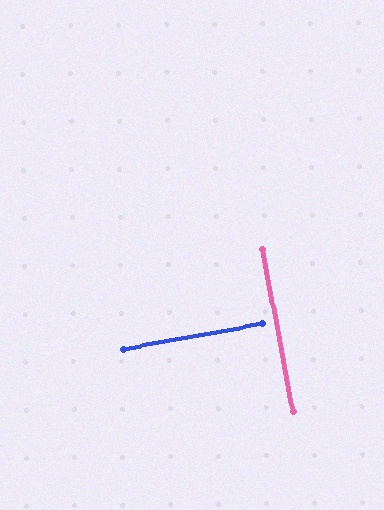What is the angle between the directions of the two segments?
Approximately 89 degrees.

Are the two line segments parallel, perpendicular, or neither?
Perpendicular — they meet at approximately 89°.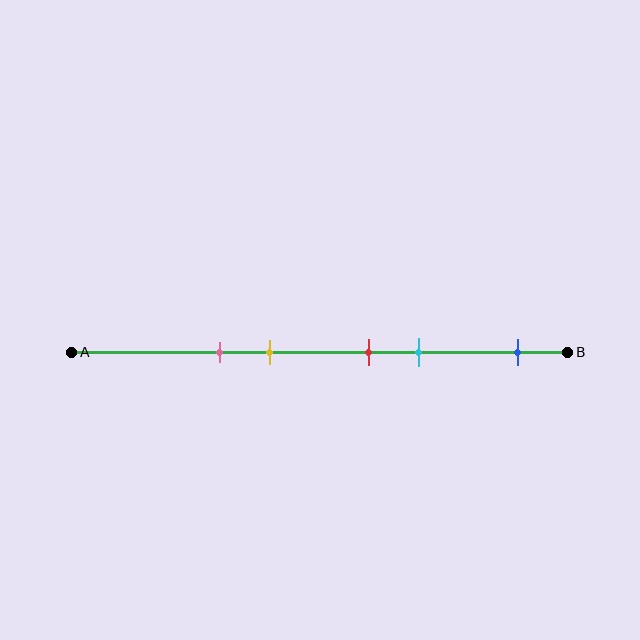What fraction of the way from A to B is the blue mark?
The blue mark is approximately 90% (0.9) of the way from A to B.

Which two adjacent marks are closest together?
The red and cyan marks are the closest adjacent pair.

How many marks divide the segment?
There are 5 marks dividing the segment.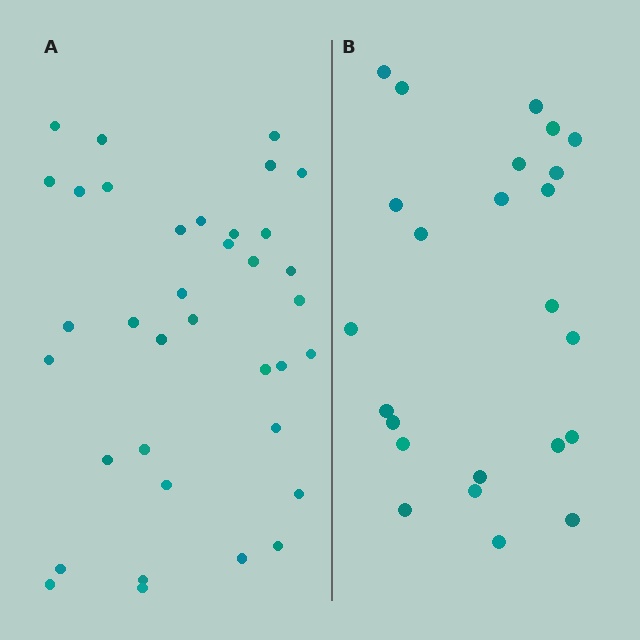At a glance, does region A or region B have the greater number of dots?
Region A (the left region) has more dots.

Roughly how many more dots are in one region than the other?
Region A has roughly 12 or so more dots than region B.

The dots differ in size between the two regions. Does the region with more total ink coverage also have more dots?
No. Region B has more total ink coverage because its dots are larger, but region A actually contains more individual dots. Total area can be misleading — the number of items is what matters here.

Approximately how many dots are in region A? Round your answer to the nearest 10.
About 40 dots. (The exact count is 36, which rounds to 40.)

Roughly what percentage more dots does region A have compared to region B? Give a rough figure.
About 50% more.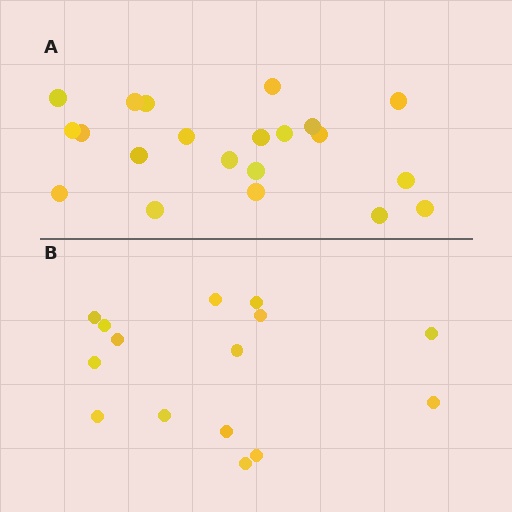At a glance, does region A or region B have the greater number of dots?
Region A (the top region) has more dots.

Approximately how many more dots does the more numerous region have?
Region A has about 6 more dots than region B.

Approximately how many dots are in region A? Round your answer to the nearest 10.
About 20 dots. (The exact count is 21, which rounds to 20.)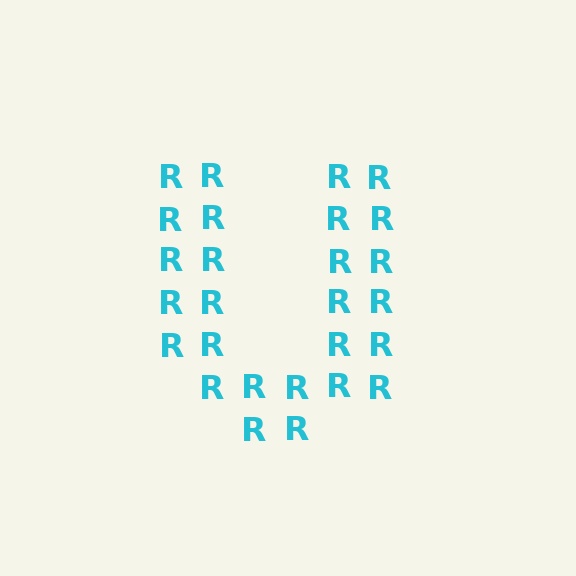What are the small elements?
The small elements are letter R's.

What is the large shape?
The large shape is the letter U.